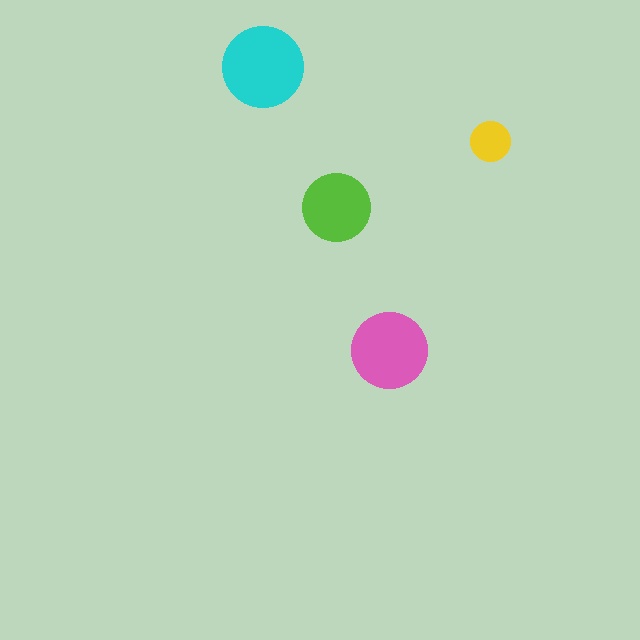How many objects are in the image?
There are 4 objects in the image.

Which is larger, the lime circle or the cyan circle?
The cyan one.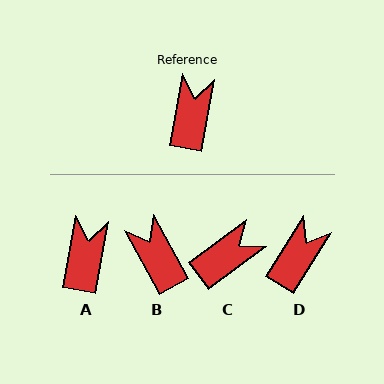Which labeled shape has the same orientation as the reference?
A.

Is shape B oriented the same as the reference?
No, it is off by about 39 degrees.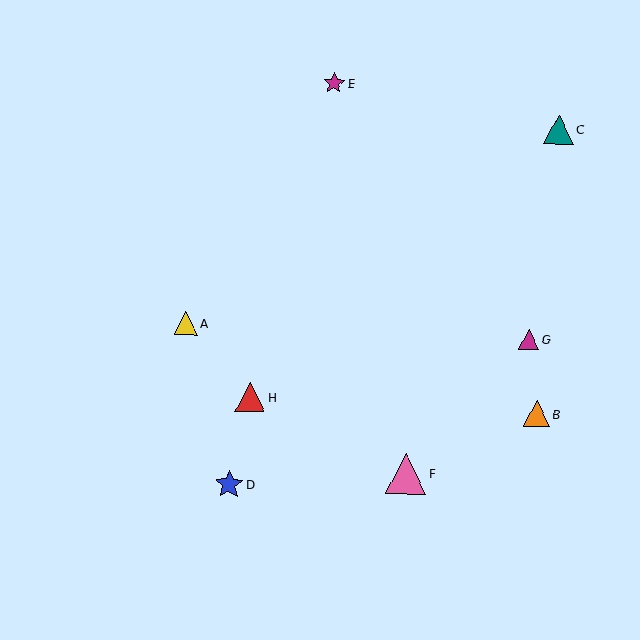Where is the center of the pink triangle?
The center of the pink triangle is at (406, 474).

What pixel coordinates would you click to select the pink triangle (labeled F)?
Click at (406, 474) to select the pink triangle F.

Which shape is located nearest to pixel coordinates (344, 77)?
The magenta star (labeled E) at (334, 83) is nearest to that location.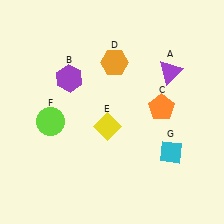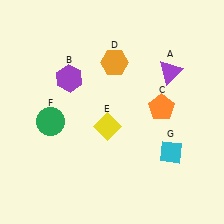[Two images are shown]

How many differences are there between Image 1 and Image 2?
There is 1 difference between the two images.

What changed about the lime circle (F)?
In Image 1, F is lime. In Image 2, it changed to green.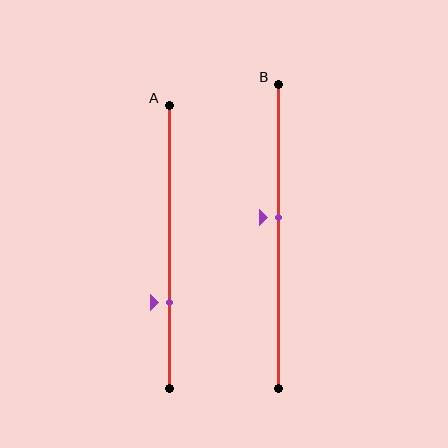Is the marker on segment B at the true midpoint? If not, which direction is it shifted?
No, the marker on segment B is shifted upward by about 6% of the segment length.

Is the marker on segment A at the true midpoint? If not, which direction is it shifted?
No, the marker on segment A is shifted downward by about 20% of the segment length.